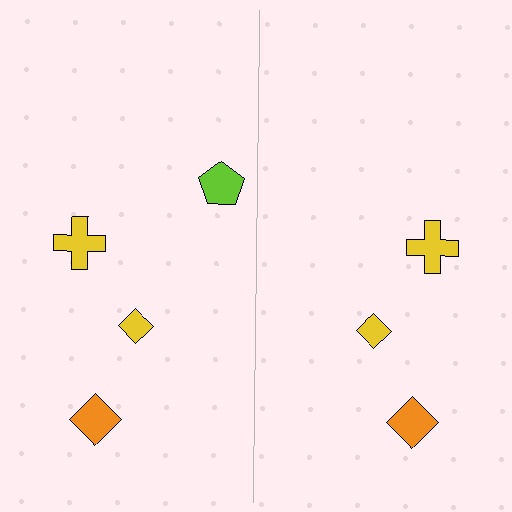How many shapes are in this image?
There are 7 shapes in this image.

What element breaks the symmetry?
A lime pentagon is missing from the right side.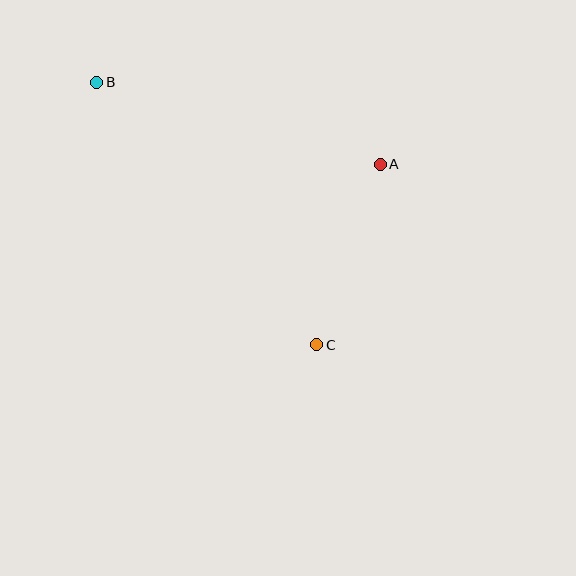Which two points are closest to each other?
Points A and C are closest to each other.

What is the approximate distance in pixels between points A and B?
The distance between A and B is approximately 295 pixels.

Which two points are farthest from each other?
Points B and C are farthest from each other.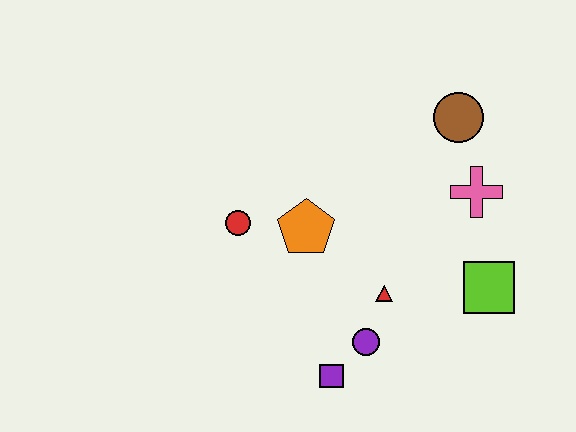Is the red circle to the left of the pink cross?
Yes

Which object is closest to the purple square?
The purple circle is closest to the purple square.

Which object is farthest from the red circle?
The lime square is farthest from the red circle.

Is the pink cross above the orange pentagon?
Yes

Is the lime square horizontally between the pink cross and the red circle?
No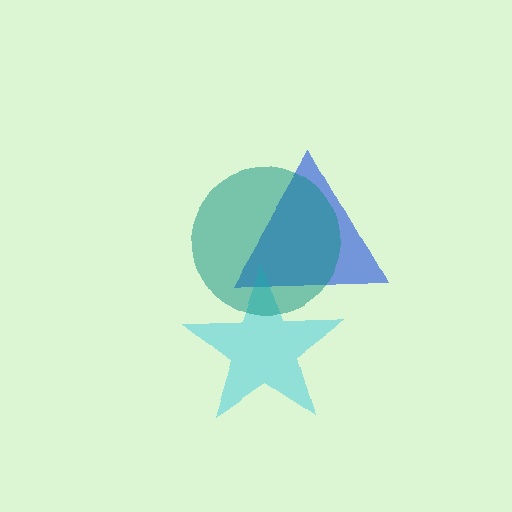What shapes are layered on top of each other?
The layered shapes are: a blue triangle, a cyan star, a teal circle.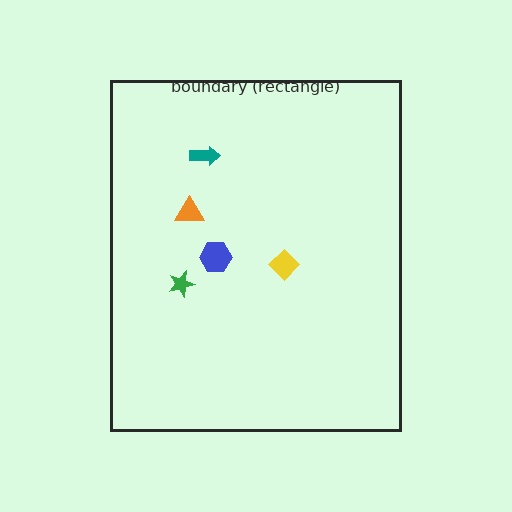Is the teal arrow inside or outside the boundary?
Inside.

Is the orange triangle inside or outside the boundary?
Inside.